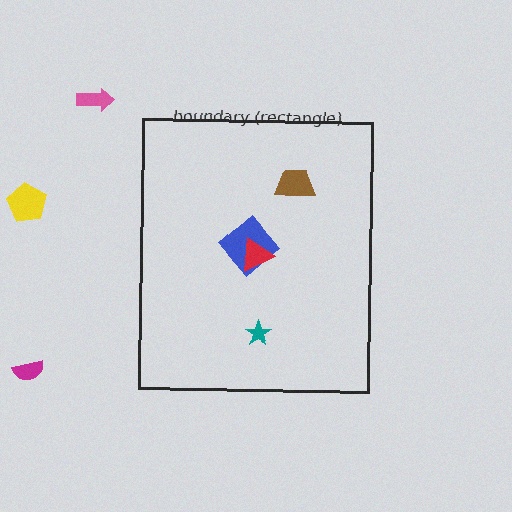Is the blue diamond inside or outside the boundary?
Inside.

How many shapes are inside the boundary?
4 inside, 3 outside.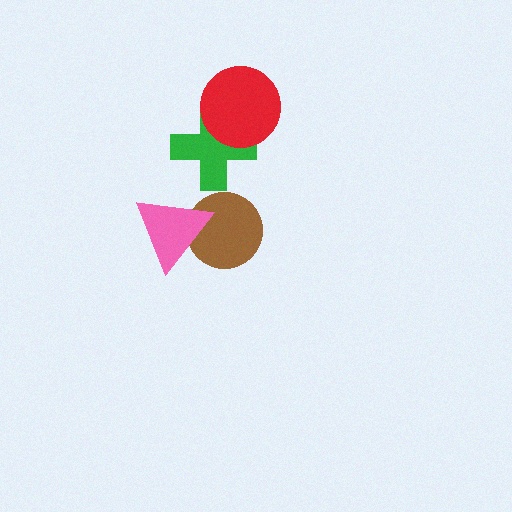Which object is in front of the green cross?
The red circle is in front of the green cross.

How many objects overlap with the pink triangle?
1 object overlaps with the pink triangle.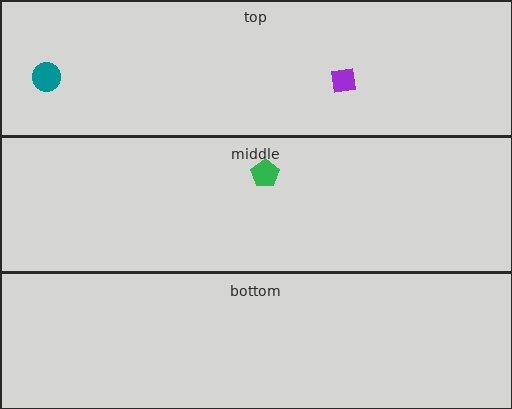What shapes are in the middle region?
The green pentagon.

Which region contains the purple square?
The top region.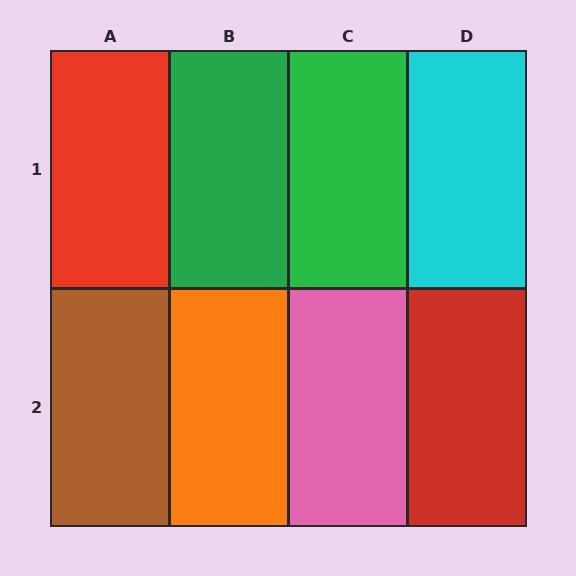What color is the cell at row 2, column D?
Red.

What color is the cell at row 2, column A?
Brown.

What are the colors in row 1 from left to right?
Red, green, green, cyan.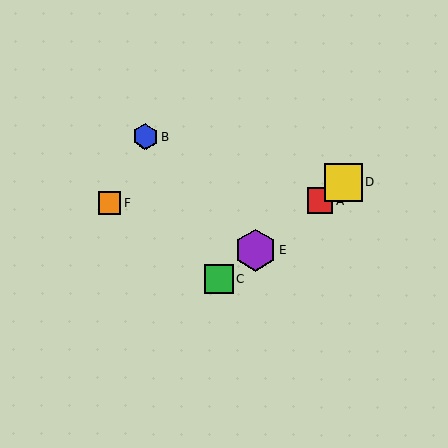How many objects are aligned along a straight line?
4 objects (A, C, D, E) are aligned along a straight line.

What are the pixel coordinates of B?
Object B is at (145, 137).